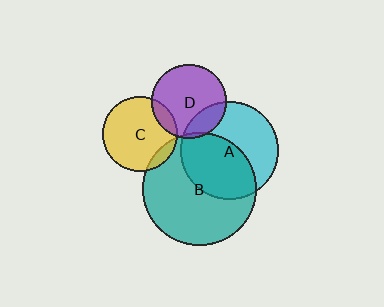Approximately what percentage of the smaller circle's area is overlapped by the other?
Approximately 50%.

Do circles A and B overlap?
Yes.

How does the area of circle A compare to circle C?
Approximately 1.7 times.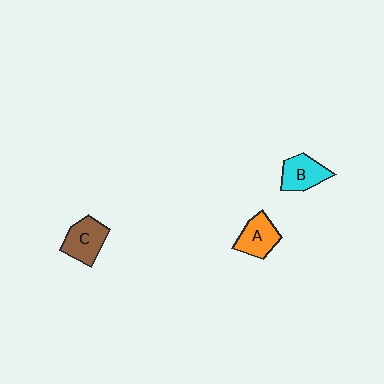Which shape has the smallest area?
Shape A (orange).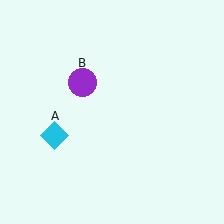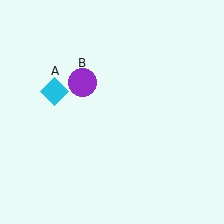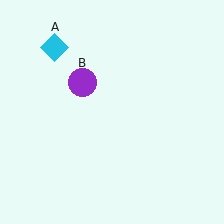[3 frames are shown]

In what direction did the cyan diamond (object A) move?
The cyan diamond (object A) moved up.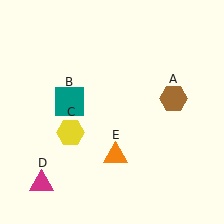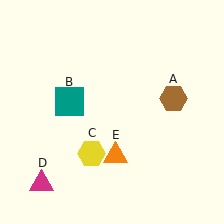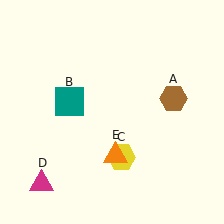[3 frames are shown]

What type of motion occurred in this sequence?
The yellow hexagon (object C) rotated counterclockwise around the center of the scene.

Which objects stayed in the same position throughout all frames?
Brown hexagon (object A) and teal square (object B) and magenta triangle (object D) and orange triangle (object E) remained stationary.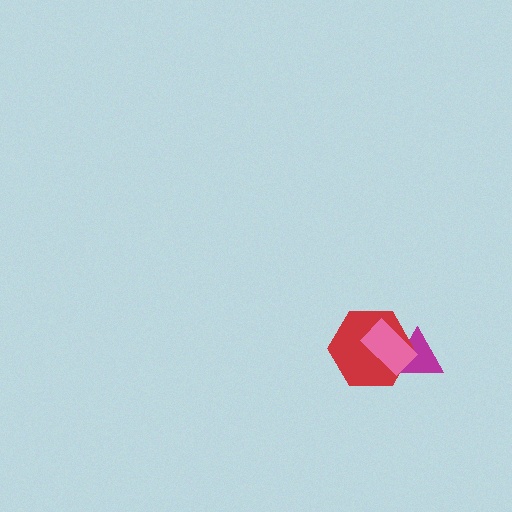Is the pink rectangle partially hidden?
No, no other shape covers it.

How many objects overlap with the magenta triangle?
2 objects overlap with the magenta triangle.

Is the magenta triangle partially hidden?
Yes, it is partially covered by another shape.